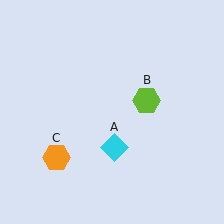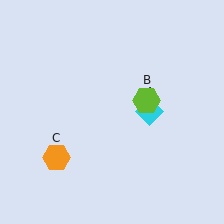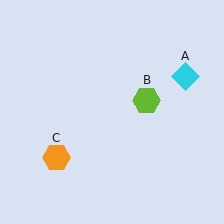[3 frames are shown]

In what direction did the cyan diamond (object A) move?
The cyan diamond (object A) moved up and to the right.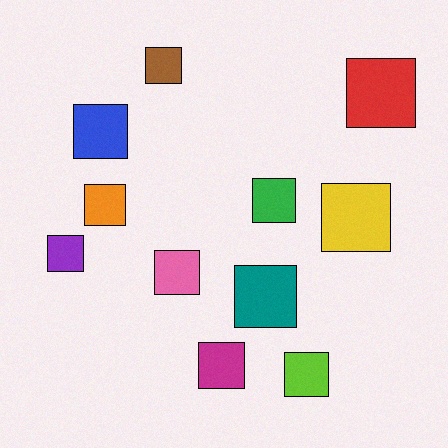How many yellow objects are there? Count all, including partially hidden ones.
There is 1 yellow object.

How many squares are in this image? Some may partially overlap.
There are 11 squares.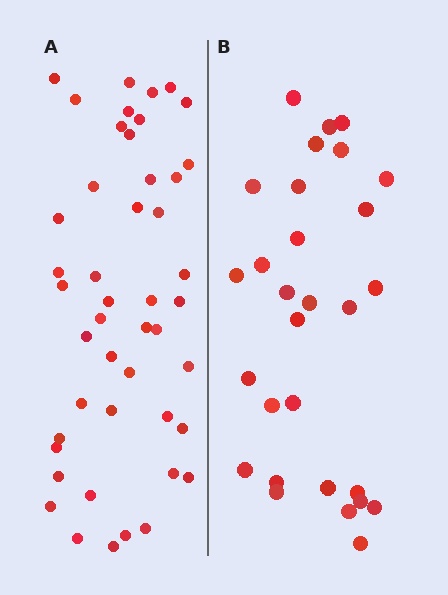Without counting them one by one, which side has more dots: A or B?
Region A (the left region) has more dots.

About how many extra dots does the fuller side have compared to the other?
Region A has approximately 15 more dots than region B.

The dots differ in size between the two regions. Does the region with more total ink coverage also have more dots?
No. Region B has more total ink coverage because its dots are larger, but region A actually contains more individual dots. Total area can be misleading — the number of items is what matters here.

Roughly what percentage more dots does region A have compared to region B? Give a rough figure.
About 60% more.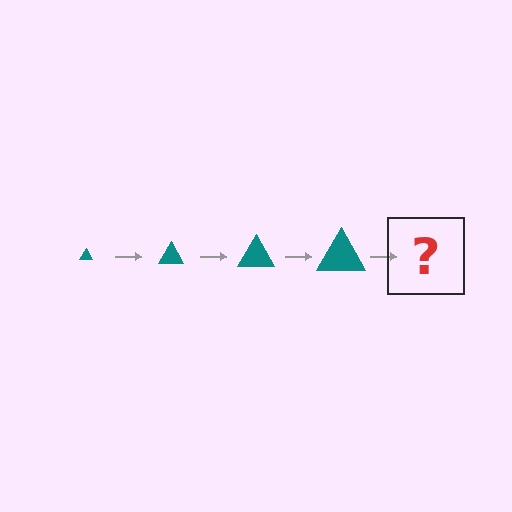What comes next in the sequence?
The next element should be a teal triangle, larger than the previous one.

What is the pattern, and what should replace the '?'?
The pattern is that the triangle gets progressively larger each step. The '?' should be a teal triangle, larger than the previous one.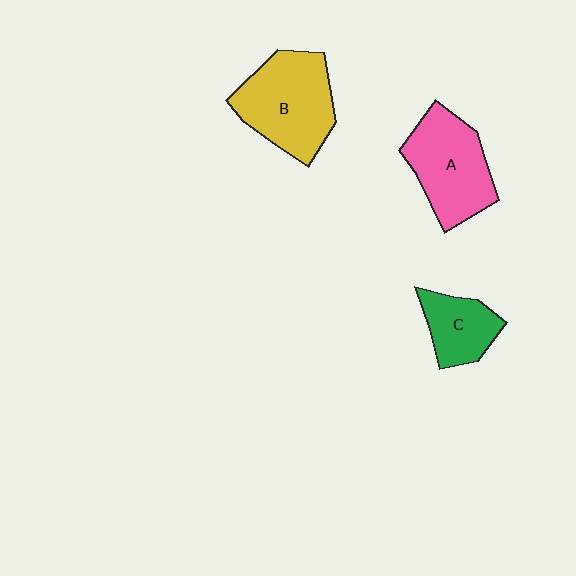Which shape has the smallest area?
Shape C (green).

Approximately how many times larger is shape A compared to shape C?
Approximately 1.7 times.